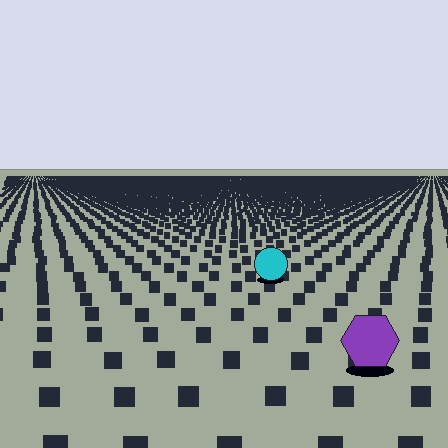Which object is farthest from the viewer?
The cyan circle is farthest from the viewer. It appears smaller and the ground texture around it is denser.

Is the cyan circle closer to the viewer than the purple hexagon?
No. The purple hexagon is closer — you can tell from the texture gradient: the ground texture is coarser near it.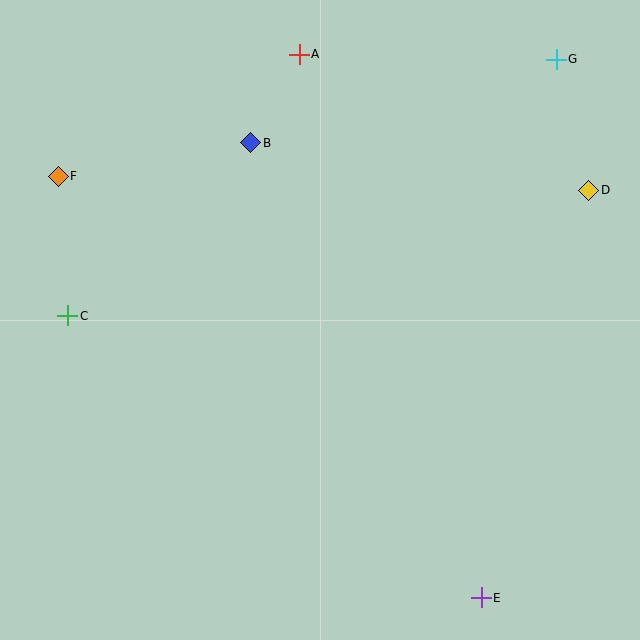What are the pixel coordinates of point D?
Point D is at (589, 190).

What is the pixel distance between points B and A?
The distance between B and A is 100 pixels.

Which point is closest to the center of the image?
Point B at (251, 143) is closest to the center.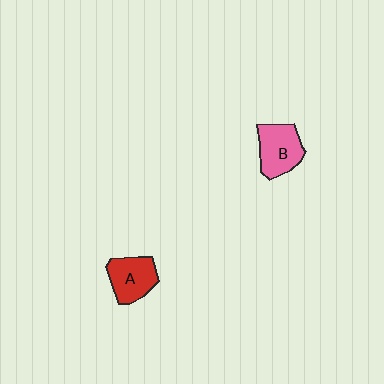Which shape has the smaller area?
Shape A (red).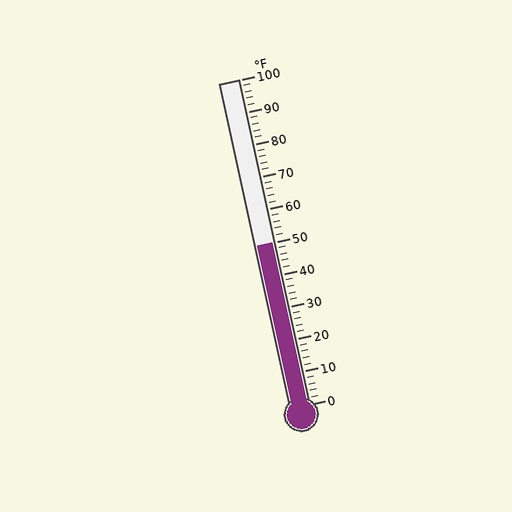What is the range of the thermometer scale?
The thermometer scale ranges from 0°F to 100°F.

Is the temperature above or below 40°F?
The temperature is above 40°F.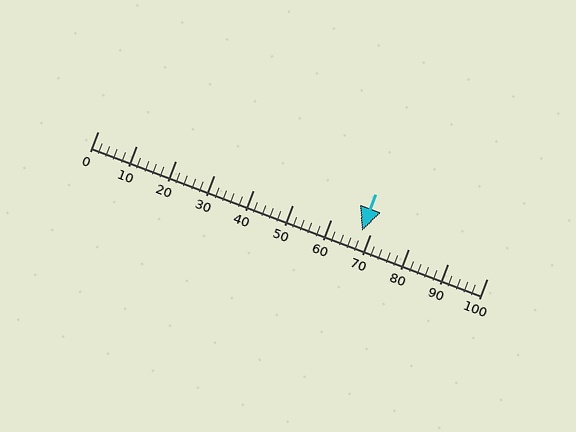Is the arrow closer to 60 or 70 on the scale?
The arrow is closer to 70.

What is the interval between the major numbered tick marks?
The major tick marks are spaced 10 units apart.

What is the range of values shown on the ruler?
The ruler shows values from 0 to 100.